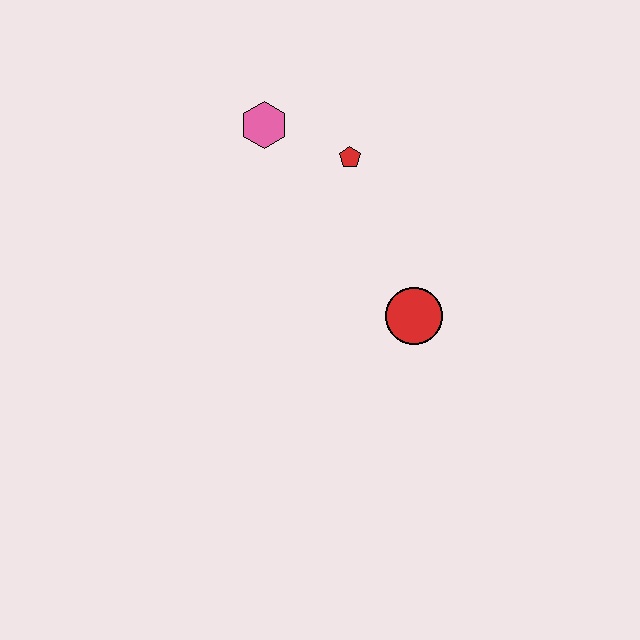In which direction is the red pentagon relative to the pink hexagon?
The red pentagon is to the right of the pink hexagon.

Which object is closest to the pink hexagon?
The red pentagon is closest to the pink hexagon.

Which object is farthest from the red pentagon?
The red circle is farthest from the red pentagon.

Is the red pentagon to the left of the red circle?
Yes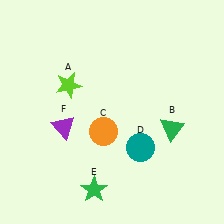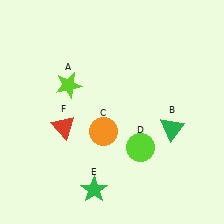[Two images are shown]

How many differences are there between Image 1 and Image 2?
There are 2 differences between the two images.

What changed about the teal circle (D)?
In Image 1, D is teal. In Image 2, it changed to lime.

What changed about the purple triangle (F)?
In Image 1, F is purple. In Image 2, it changed to red.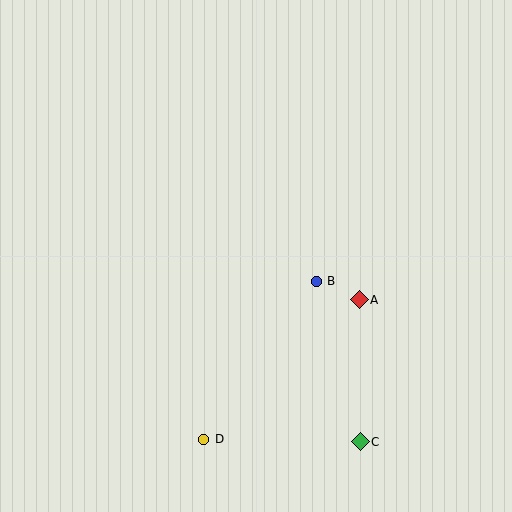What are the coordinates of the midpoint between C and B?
The midpoint between C and B is at (338, 361).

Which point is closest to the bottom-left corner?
Point D is closest to the bottom-left corner.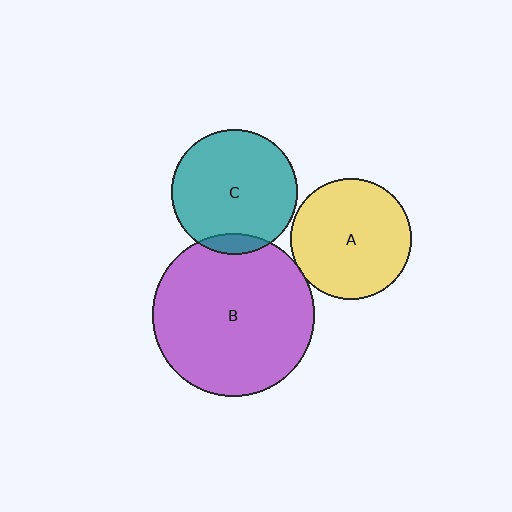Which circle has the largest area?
Circle B (purple).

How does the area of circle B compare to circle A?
Approximately 1.8 times.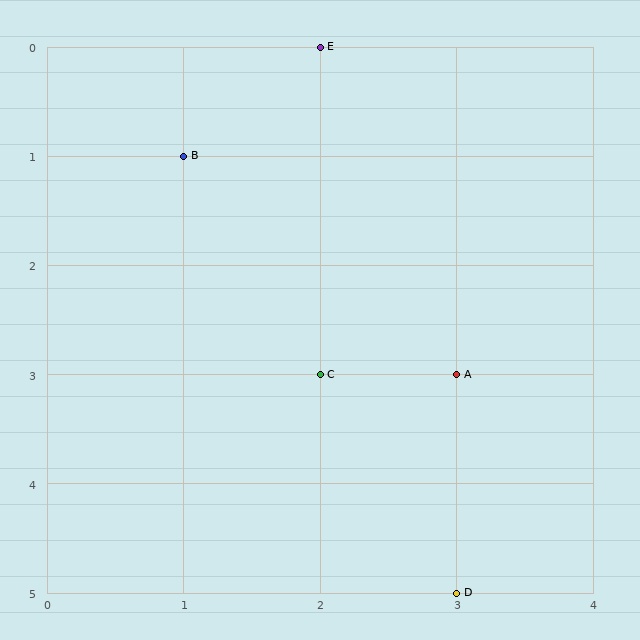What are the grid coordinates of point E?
Point E is at grid coordinates (2, 0).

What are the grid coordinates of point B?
Point B is at grid coordinates (1, 1).